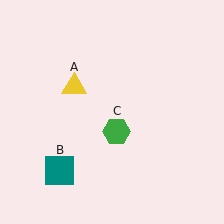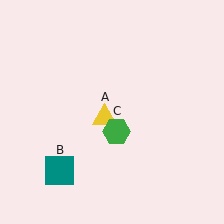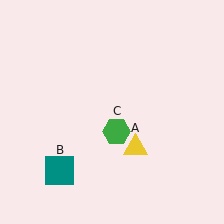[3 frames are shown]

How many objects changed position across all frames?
1 object changed position: yellow triangle (object A).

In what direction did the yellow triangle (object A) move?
The yellow triangle (object A) moved down and to the right.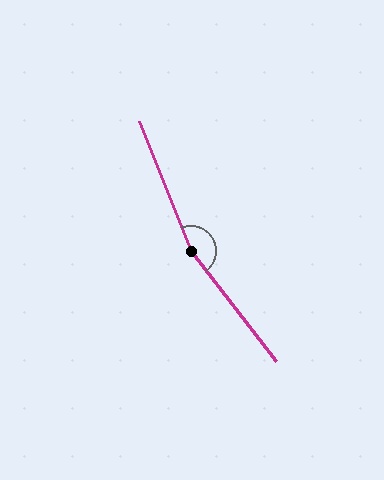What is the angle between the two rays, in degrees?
Approximately 164 degrees.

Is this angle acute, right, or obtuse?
It is obtuse.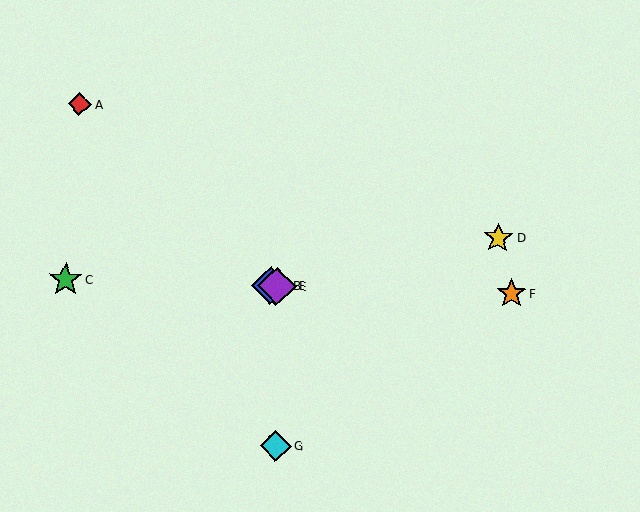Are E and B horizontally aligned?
Yes, both are at y≈286.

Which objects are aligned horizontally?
Objects B, C, E, F are aligned horizontally.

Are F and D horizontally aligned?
No, F is at y≈294 and D is at y≈238.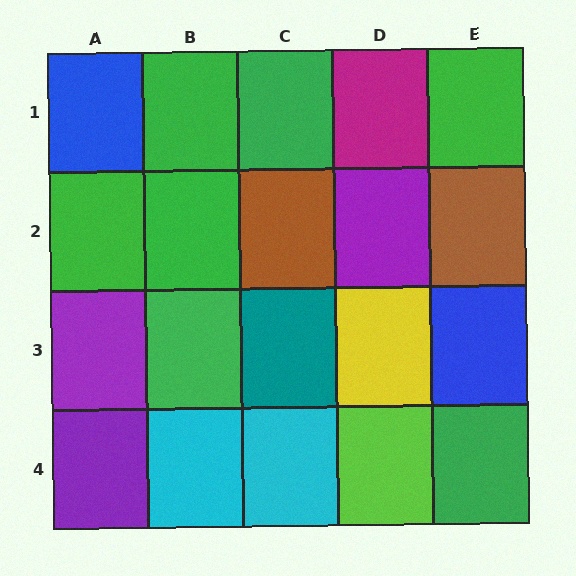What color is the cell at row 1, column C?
Green.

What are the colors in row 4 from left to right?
Purple, cyan, cyan, lime, green.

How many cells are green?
7 cells are green.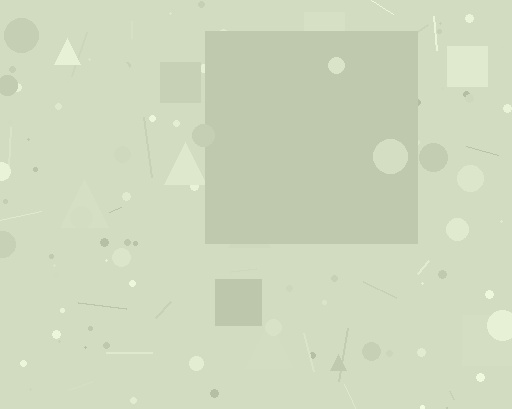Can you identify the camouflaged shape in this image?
The camouflaged shape is a square.